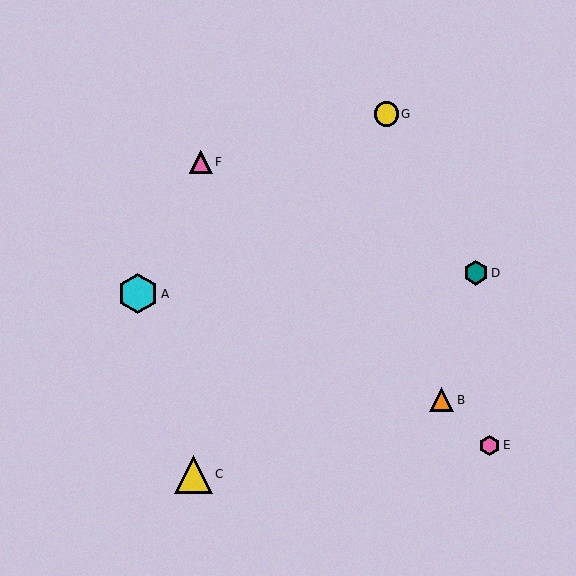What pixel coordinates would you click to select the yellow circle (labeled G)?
Click at (386, 114) to select the yellow circle G.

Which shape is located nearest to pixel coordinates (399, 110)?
The yellow circle (labeled G) at (386, 114) is nearest to that location.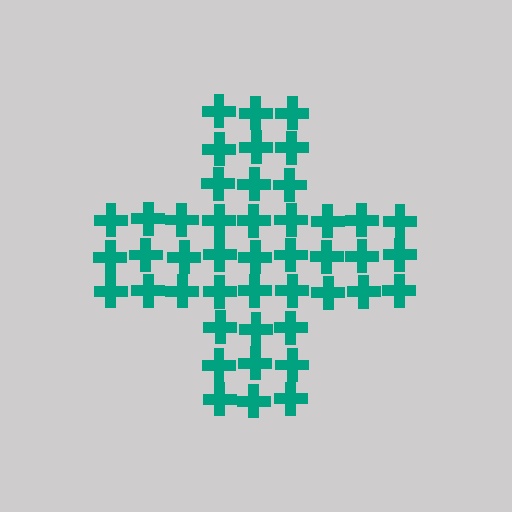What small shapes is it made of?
It is made of small crosses.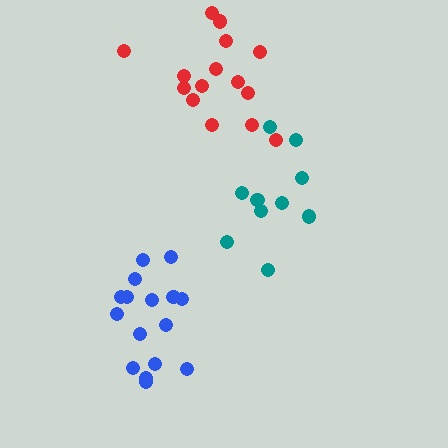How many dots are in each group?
Group 1: 10 dots, Group 2: 15 dots, Group 3: 16 dots (41 total).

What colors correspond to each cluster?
The clusters are colored: teal, red, blue.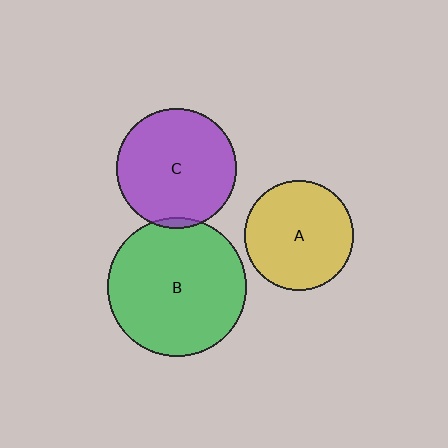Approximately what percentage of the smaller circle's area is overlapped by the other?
Approximately 5%.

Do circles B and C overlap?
Yes.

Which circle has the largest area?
Circle B (green).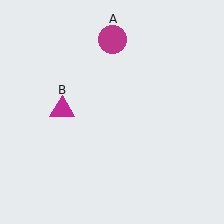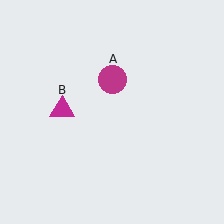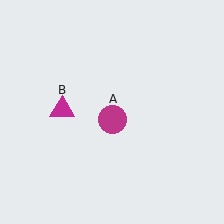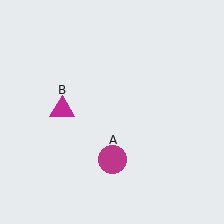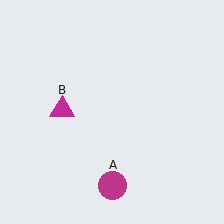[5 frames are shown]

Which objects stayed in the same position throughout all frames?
Magenta triangle (object B) remained stationary.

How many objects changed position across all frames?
1 object changed position: magenta circle (object A).